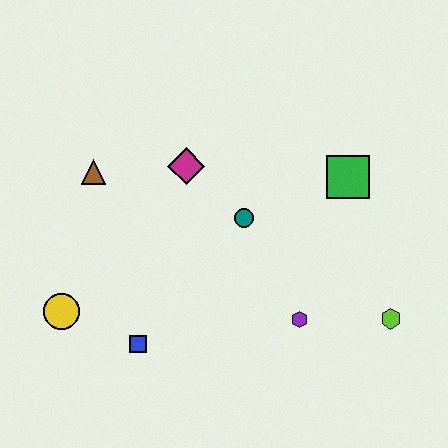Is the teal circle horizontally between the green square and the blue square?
Yes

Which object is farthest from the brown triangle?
The lime hexagon is farthest from the brown triangle.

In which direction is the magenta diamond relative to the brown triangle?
The magenta diamond is to the right of the brown triangle.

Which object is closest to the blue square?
The yellow circle is closest to the blue square.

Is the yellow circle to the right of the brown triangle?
No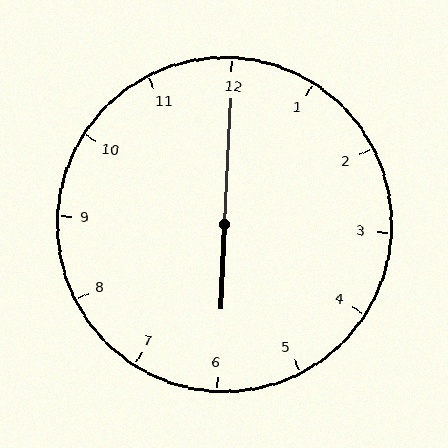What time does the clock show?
6:00.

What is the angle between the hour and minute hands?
Approximately 180 degrees.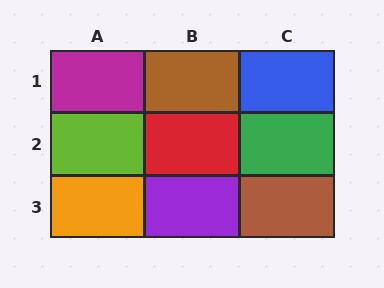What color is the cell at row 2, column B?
Red.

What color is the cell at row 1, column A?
Magenta.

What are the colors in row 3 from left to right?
Orange, purple, brown.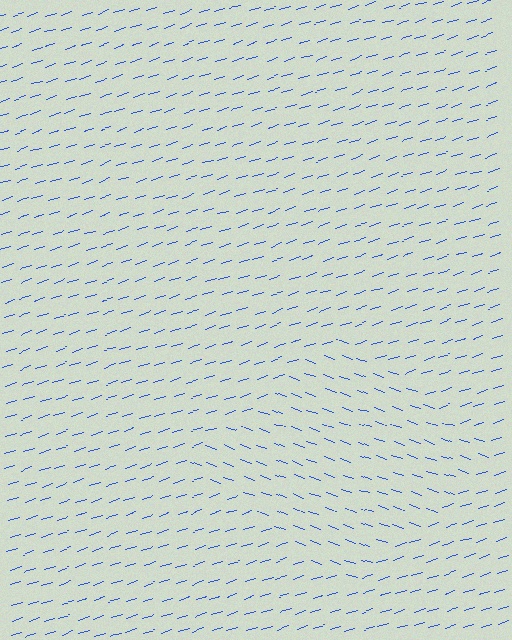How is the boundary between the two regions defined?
The boundary is defined purely by a change in line orientation (approximately 37 degrees difference). All lines are the same color and thickness.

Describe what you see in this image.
The image is filled with small blue line segments. A diamond region in the image has lines oriented differently from the surrounding lines, creating a visible texture boundary.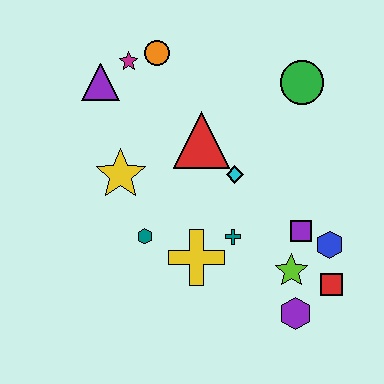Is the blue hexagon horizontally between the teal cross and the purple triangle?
No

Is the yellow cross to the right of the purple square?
No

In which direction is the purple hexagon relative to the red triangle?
The purple hexagon is below the red triangle.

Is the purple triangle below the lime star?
No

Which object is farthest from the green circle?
The purple hexagon is farthest from the green circle.